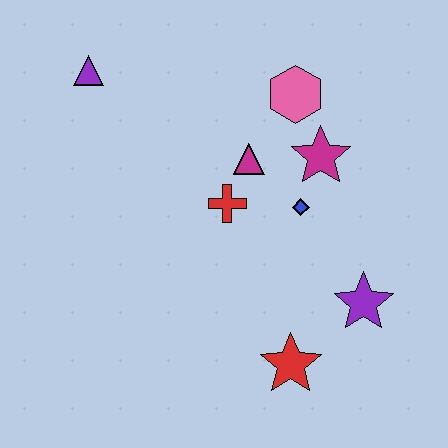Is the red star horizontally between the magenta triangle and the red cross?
No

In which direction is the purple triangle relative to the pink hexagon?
The purple triangle is to the left of the pink hexagon.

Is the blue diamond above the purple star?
Yes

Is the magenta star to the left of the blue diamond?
No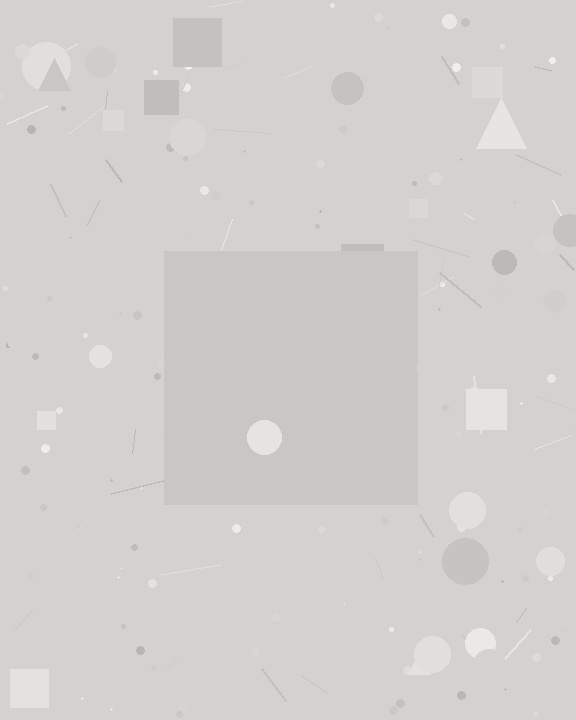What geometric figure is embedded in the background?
A square is embedded in the background.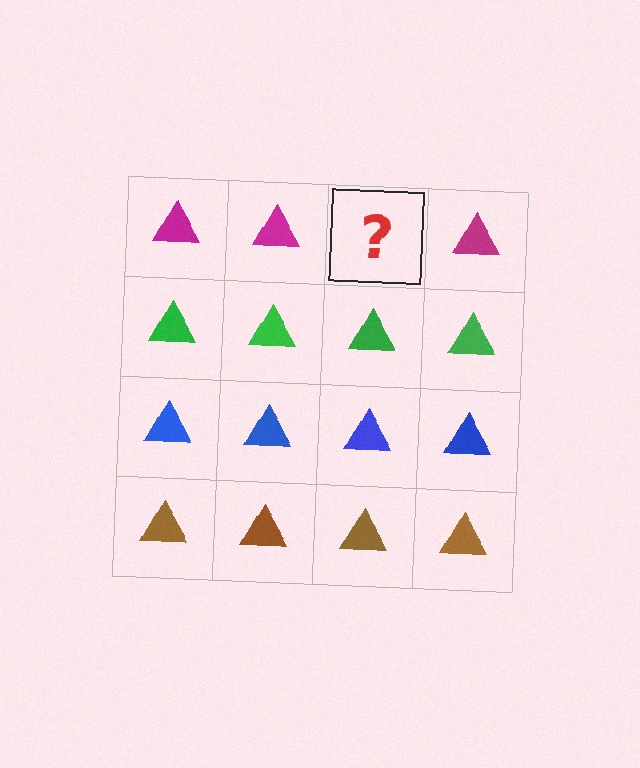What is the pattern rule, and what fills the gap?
The rule is that each row has a consistent color. The gap should be filled with a magenta triangle.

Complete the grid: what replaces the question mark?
The question mark should be replaced with a magenta triangle.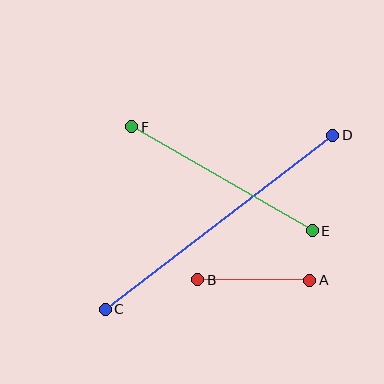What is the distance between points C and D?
The distance is approximately 286 pixels.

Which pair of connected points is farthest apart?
Points C and D are farthest apart.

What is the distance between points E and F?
The distance is approximately 209 pixels.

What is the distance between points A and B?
The distance is approximately 112 pixels.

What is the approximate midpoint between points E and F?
The midpoint is at approximately (222, 179) pixels.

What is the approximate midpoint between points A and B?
The midpoint is at approximately (254, 280) pixels.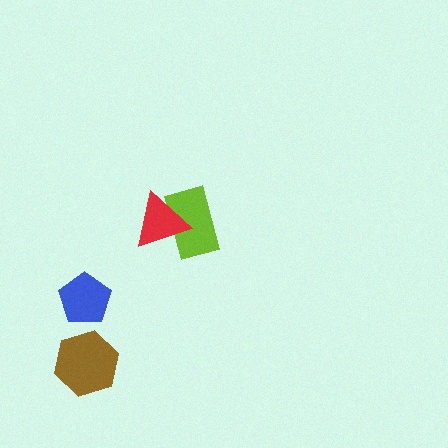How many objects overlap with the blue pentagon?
0 objects overlap with the blue pentagon.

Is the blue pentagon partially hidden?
No, no other shape covers it.